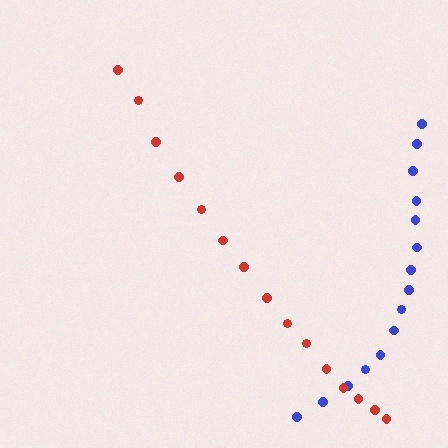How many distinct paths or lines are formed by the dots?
There are 2 distinct paths.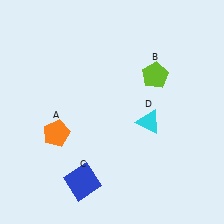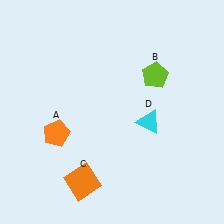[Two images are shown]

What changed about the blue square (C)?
In Image 1, C is blue. In Image 2, it changed to orange.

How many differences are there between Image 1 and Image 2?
There is 1 difference between the two images.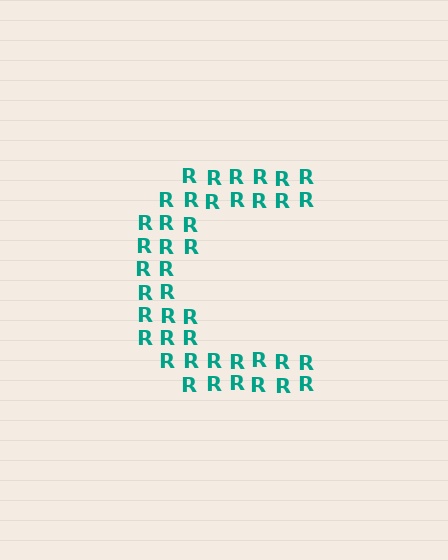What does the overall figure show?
The overall figure shows the letter C.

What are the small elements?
The small elements are letter R's.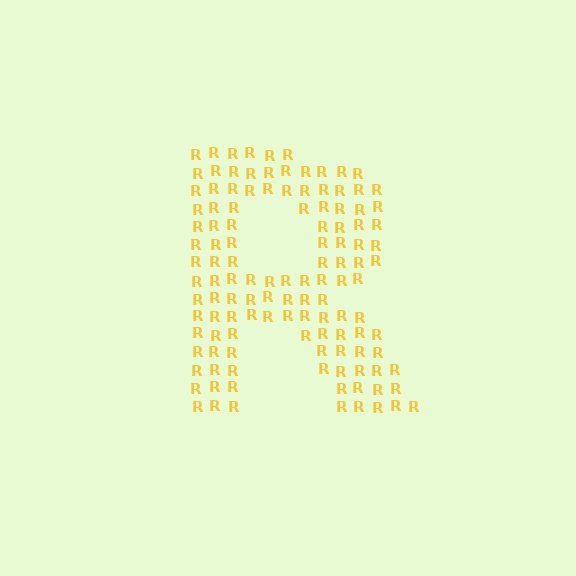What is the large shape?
The large shape is the letter R.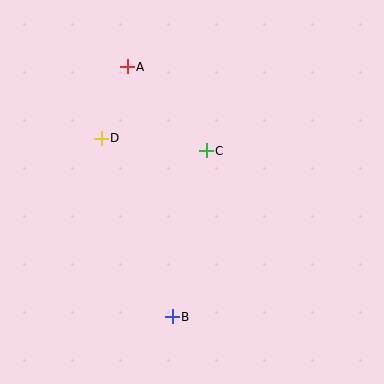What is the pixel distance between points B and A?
The distance between B and A is 254 pixels.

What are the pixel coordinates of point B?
Point B is at (172, 317).